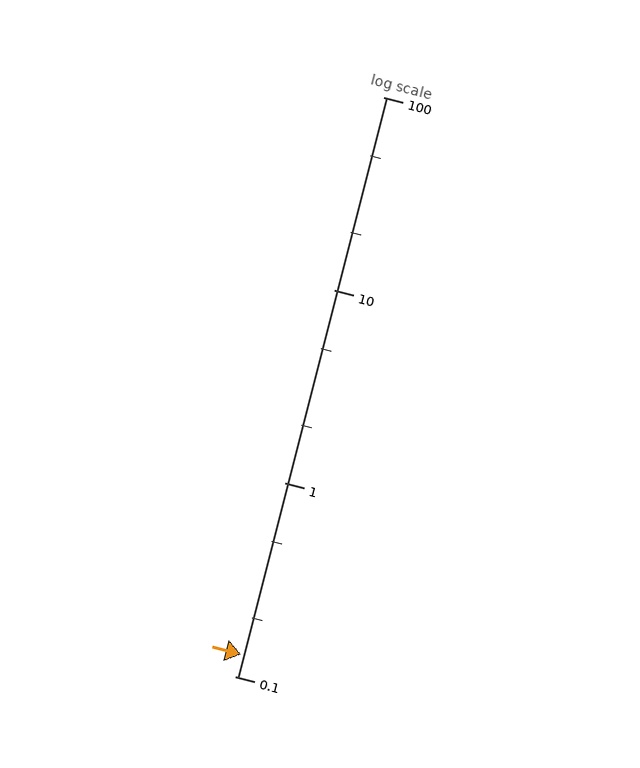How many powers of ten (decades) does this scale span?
The scale spans 3 decades, from 0.1 to 100.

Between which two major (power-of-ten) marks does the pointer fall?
The pointer is between 0.1 and 1.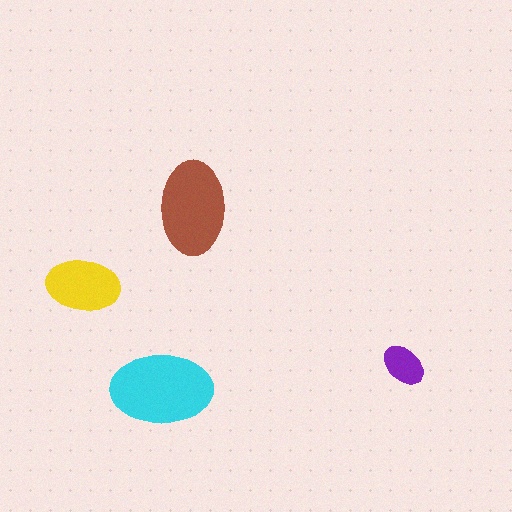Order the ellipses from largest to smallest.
the cyan one, the brown one, the yellow one, the purple one.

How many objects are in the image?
There are 4 objects in the image.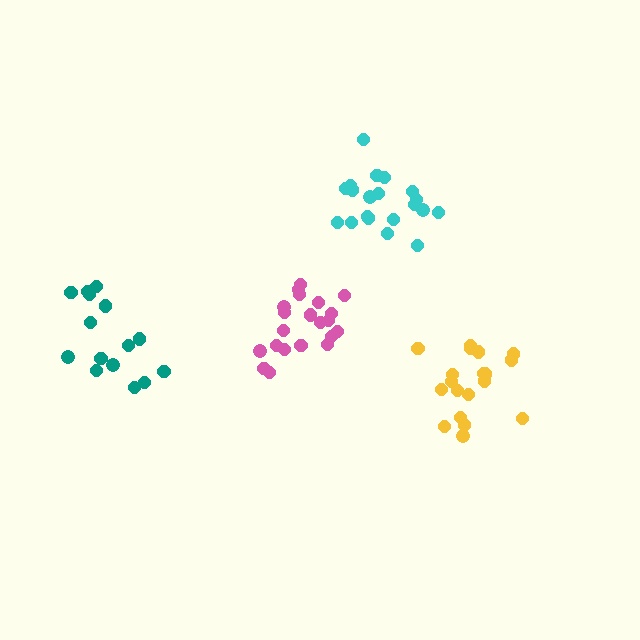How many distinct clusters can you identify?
There are 4 distinct clusters.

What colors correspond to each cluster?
The clusters are colored: cyan, teal, pink, yellow.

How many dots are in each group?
Group 1: 21 dots, Group 2: 15 dots, Group 3: 21 dots, Group 4: 19 dots (76 total).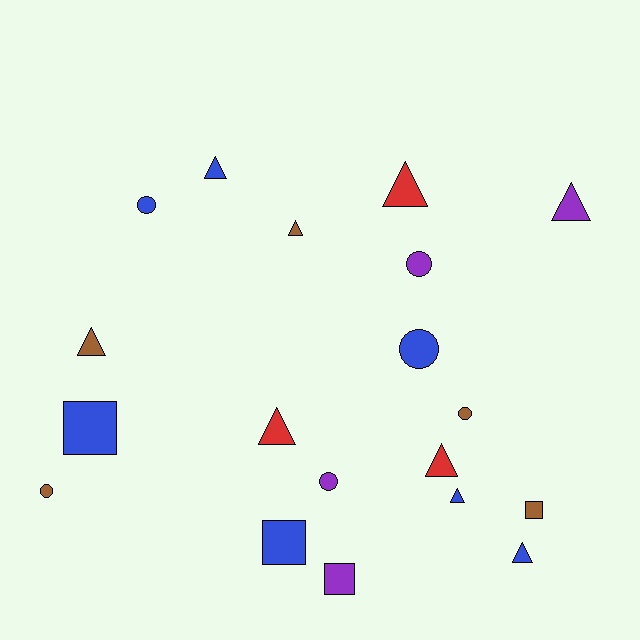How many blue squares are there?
There are 2 blue squares.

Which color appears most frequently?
Blue, with 7 objects.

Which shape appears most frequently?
Triangle, with 9 objects.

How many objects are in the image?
There are 19 objects.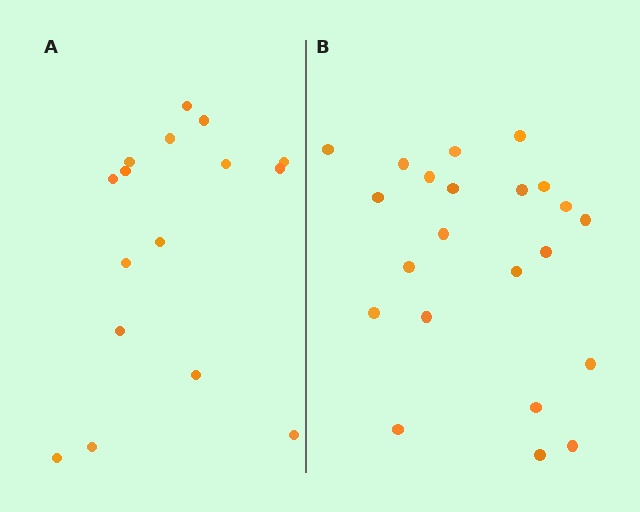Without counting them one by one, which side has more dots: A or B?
Region B (the right region) has more dots.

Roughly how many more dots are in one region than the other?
Region B has about 6 more dots than region A.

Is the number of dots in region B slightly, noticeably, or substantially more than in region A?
Region B has noticeably more, but not dramatically so. The ratio is roughly 1.4 to 1.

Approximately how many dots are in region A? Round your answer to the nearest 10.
About 20 dots. (The exact count is 16, which rounds to 20.)